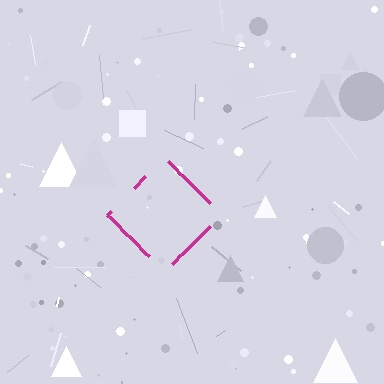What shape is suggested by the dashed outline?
The dashed outline suggests a diamond.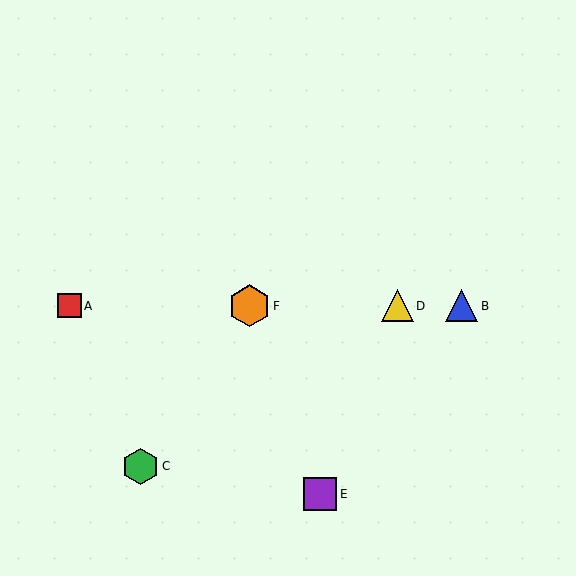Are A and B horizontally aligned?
Yes, both are at y≈306.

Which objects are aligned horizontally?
Objects A, B, D, F are aligned horizontally.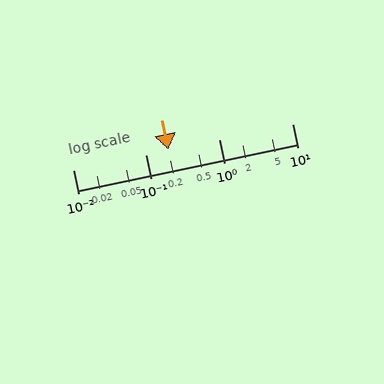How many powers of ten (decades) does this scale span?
The scale spans 3 decades, from 0.01 to 10.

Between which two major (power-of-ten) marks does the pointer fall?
The pointer is between 0.1 and 1.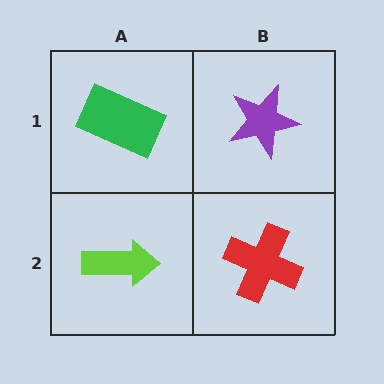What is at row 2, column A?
A lime arrow.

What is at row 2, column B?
A red cross.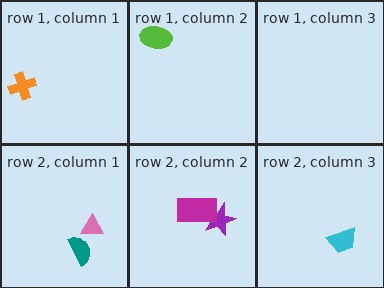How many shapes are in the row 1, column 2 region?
1.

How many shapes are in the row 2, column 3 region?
1.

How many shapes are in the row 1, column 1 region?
1.